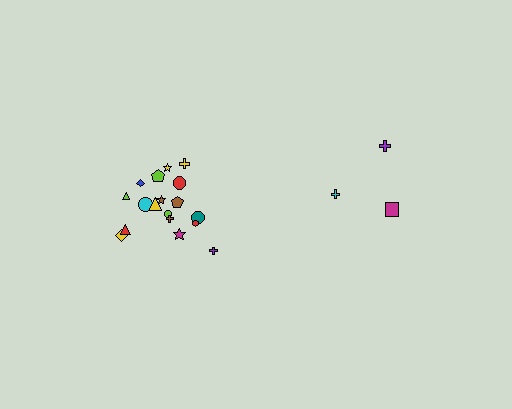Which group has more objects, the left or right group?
The left group.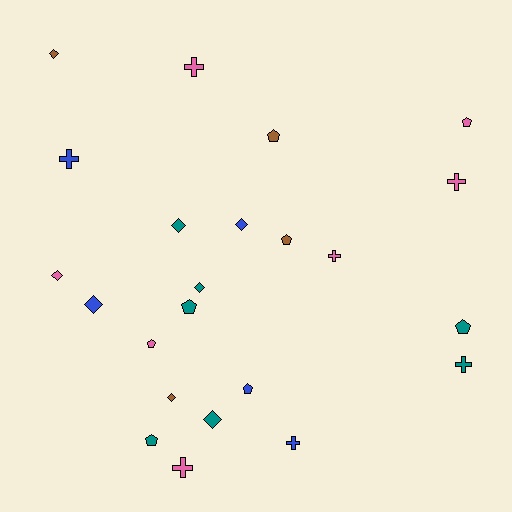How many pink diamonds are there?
There is 1 pink diamond.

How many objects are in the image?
There are 23 objects.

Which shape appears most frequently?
Pentagon, with 8 objects.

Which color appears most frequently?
Teal, with 7 objects.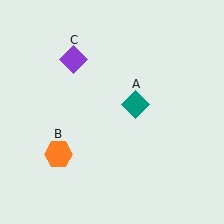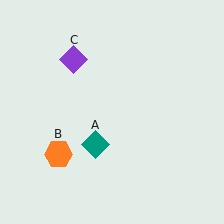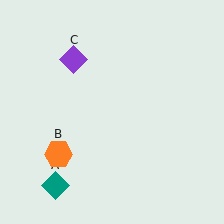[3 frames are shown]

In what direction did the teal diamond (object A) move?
The teal diamond (object A) moved down and to the left.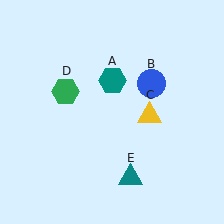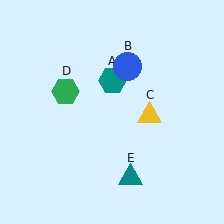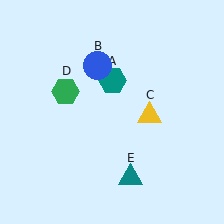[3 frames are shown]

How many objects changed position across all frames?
1 object changed position: blue circle (object B).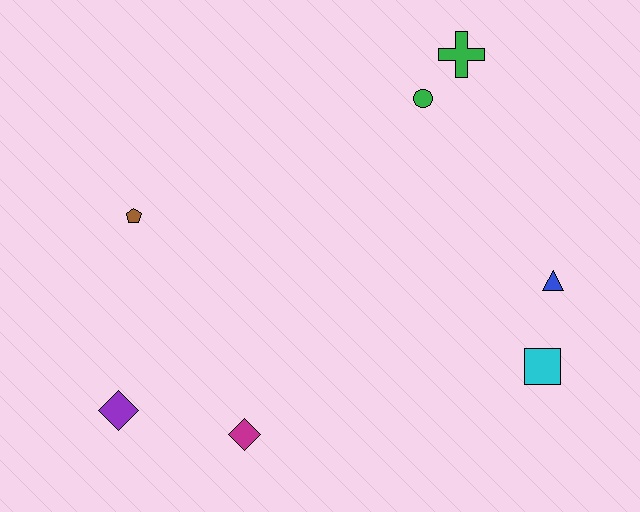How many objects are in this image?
There are 7 objects.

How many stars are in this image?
There are no stars.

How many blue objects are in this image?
There is 1 blue object.